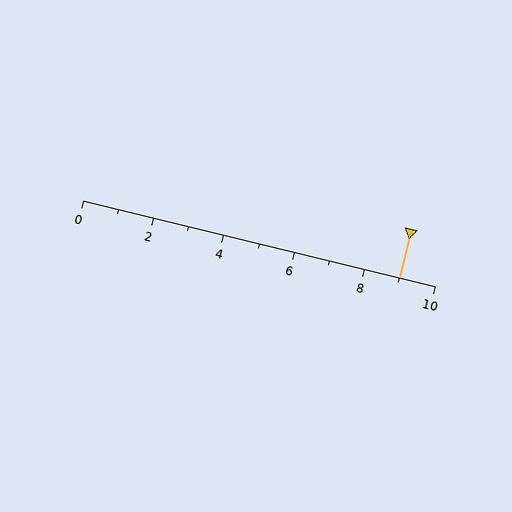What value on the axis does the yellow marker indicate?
The marker indicates approximately 9.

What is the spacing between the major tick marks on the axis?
The major ticks are spaced 2 apart.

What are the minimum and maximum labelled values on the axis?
The axis runs from 0 to 10.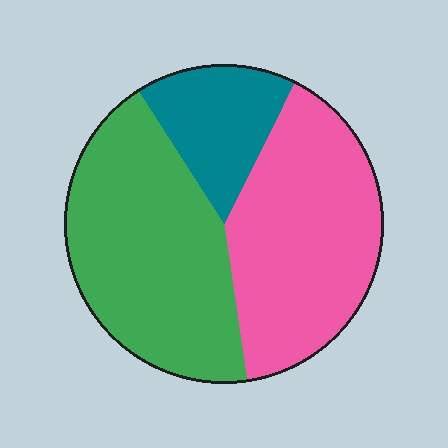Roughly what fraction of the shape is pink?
Pink covers around 40% of the shape.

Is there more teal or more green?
Green.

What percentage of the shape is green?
Green takes up about two fifths (2/5) of the shape.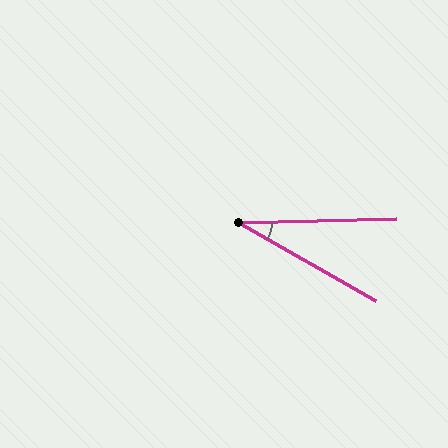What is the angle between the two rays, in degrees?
Approximately 31 degrees.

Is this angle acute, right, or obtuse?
It is acute.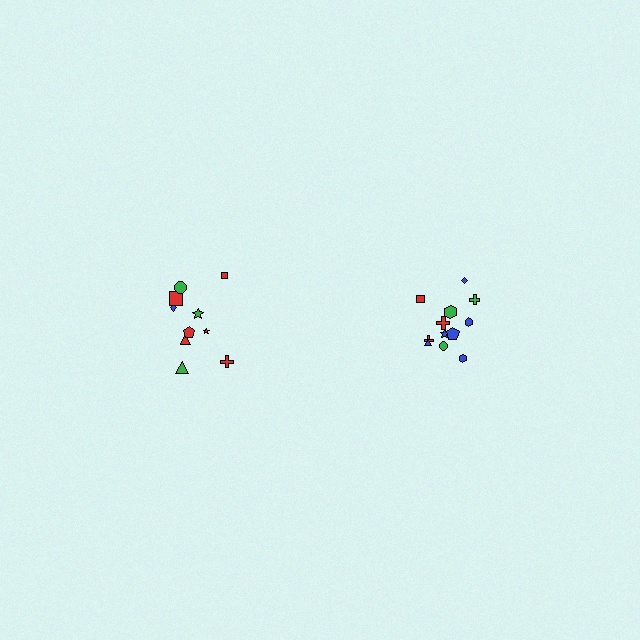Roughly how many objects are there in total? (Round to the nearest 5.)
Roughly 20 objects in total.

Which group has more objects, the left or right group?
The right group.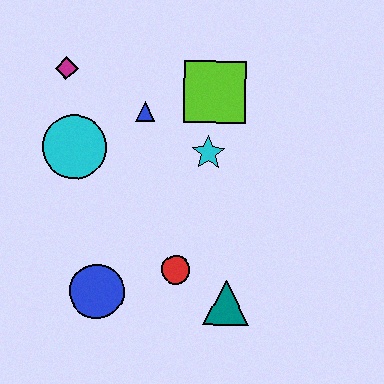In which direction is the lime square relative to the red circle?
The lime square is above the red circle.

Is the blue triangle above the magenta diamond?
No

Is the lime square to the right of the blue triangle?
Yes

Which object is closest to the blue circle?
The red circle is closest to the blue circle.